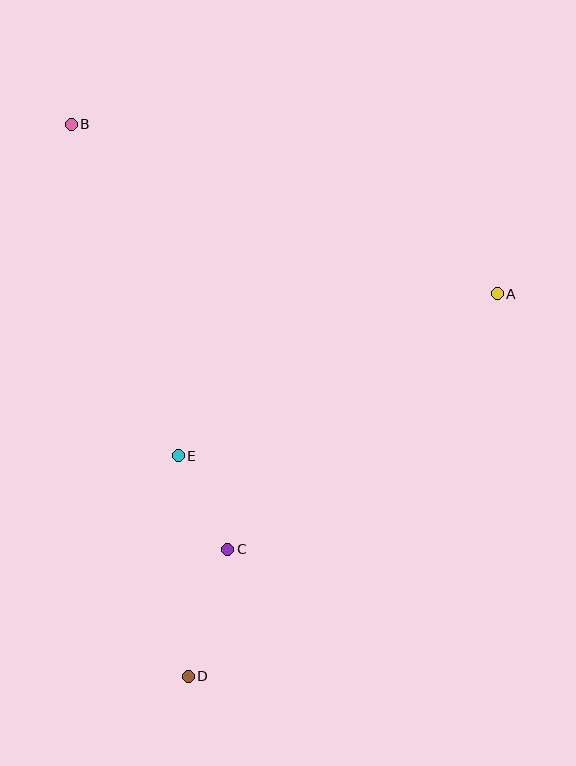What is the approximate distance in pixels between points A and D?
The distance between A and D is approximately 492 pixels.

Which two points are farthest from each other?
Points B and D are farthest from each other.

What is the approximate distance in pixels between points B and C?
The distance between B and C is approximately 453 pixels.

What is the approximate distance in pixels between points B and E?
The distance between B and E is approximately 348 pixels.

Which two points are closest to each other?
Points C and E are closest to each other.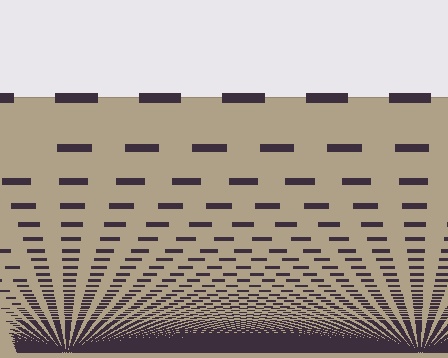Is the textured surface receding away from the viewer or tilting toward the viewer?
The surface appears to tilt toward the viewer. Texture elements get larger and sparser toward the top.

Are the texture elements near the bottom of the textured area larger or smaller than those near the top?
Smaller. The gradient is inverted — elements near the bottom are smaller and denser.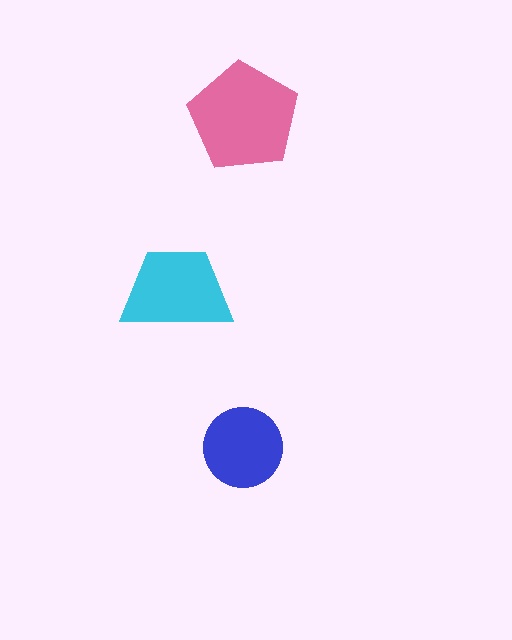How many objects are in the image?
There are 3 objects in the image.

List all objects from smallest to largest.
The blue circle, the cyan trapezoid, the pink pentagon.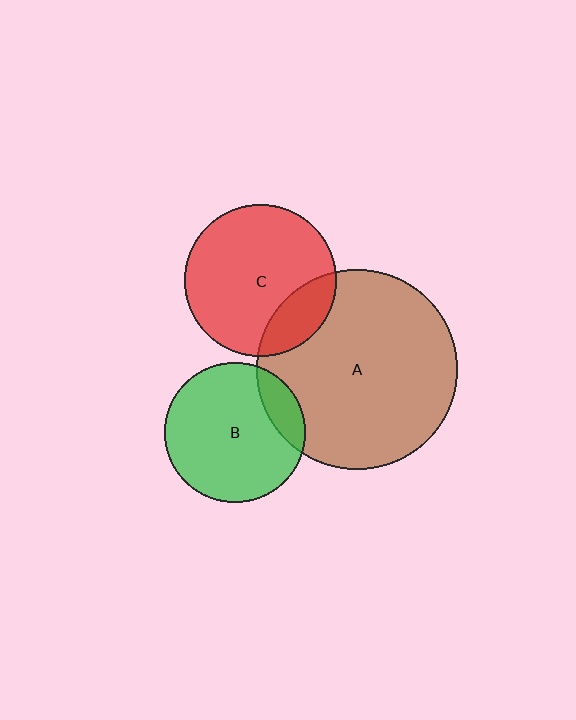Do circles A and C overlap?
Yes.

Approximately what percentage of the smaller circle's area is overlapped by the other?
Approximately 20%.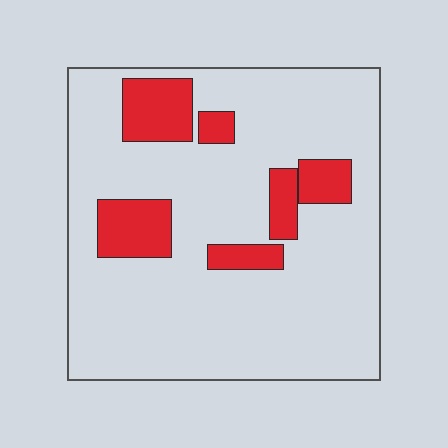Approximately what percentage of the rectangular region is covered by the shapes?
Approximately 15%.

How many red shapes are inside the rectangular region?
6.